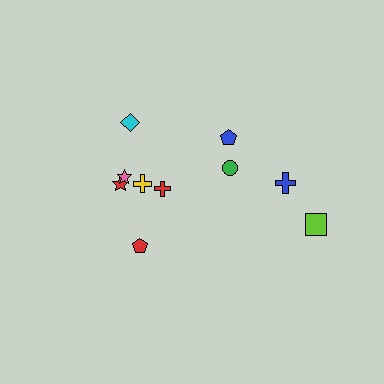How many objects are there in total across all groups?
There are 10 objects.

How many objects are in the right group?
There are 4 objects.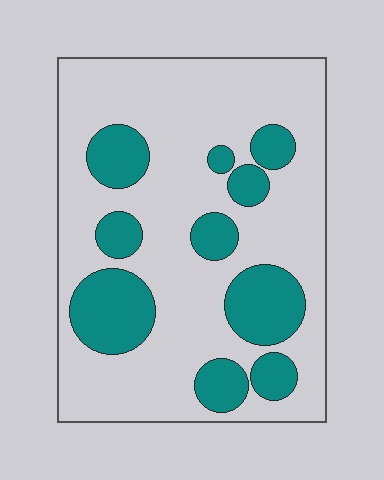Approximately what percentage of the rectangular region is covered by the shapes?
Approximately 25%.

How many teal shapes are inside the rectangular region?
10.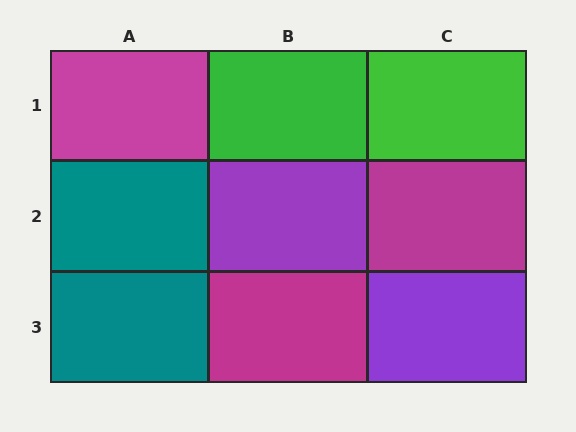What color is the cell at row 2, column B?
Purple.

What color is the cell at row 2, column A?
Teal.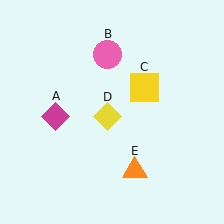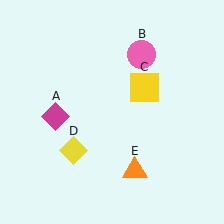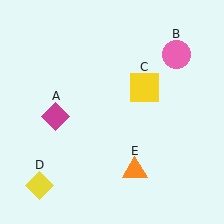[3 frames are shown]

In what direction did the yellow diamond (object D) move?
The yellow diamond (object D) moved down and to the left.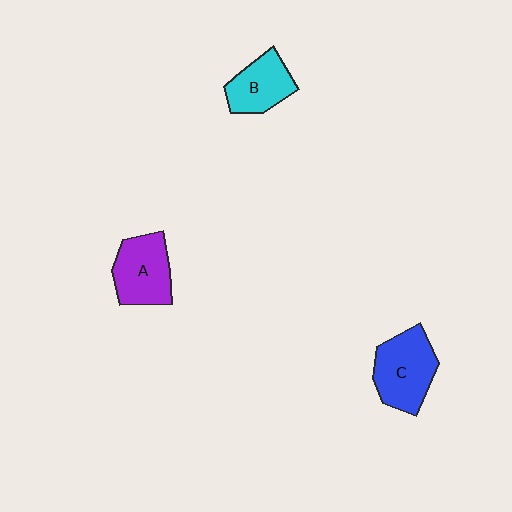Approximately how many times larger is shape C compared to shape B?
Approximately 1.4 times.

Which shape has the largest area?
Shape C (blue).